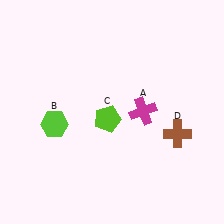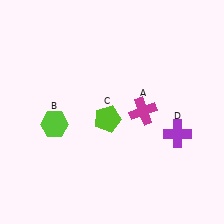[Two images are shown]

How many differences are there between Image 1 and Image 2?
There is 1 difference between the two images.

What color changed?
The cross (D) changed from brown in Image 1 to purple in Image 2.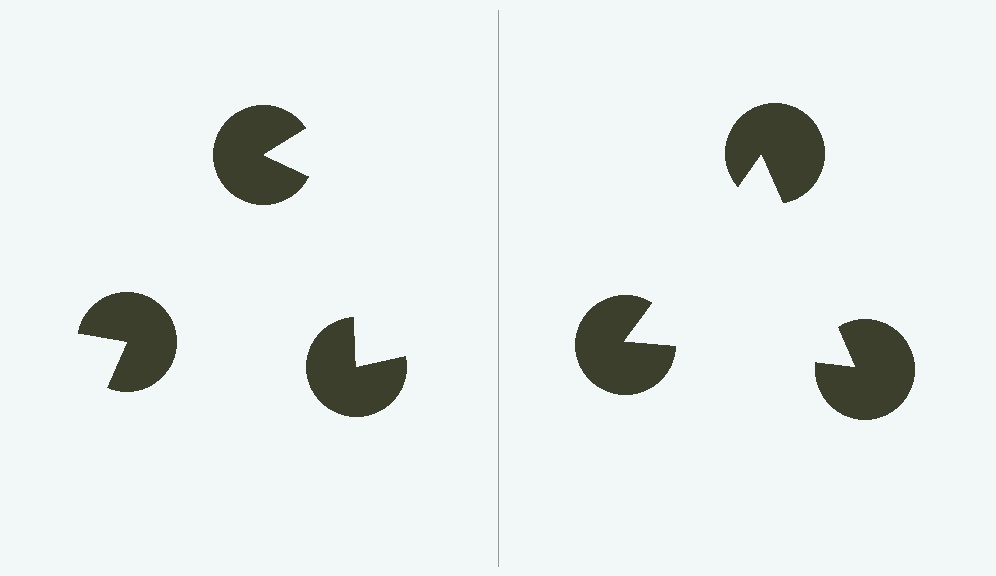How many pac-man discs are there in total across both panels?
6 — 3 on each side.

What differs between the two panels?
The pac-man discs are positioned identically on both sides; only the wedge orientations differ. On the right they align to a triangle; on the left they are misaligned.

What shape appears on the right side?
An illusory triangle.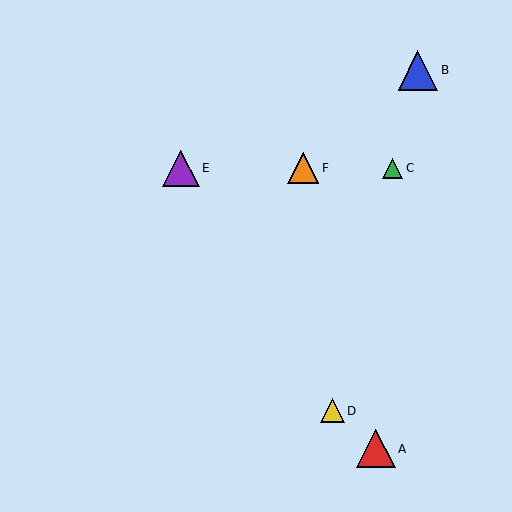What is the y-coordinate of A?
Object A is at y≈449.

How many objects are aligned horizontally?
3 objects (C, E, F) are aligned horizontally.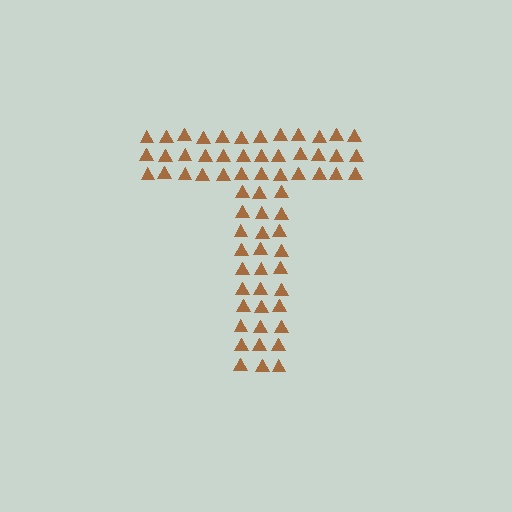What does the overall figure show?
The overall figure shows the letter T.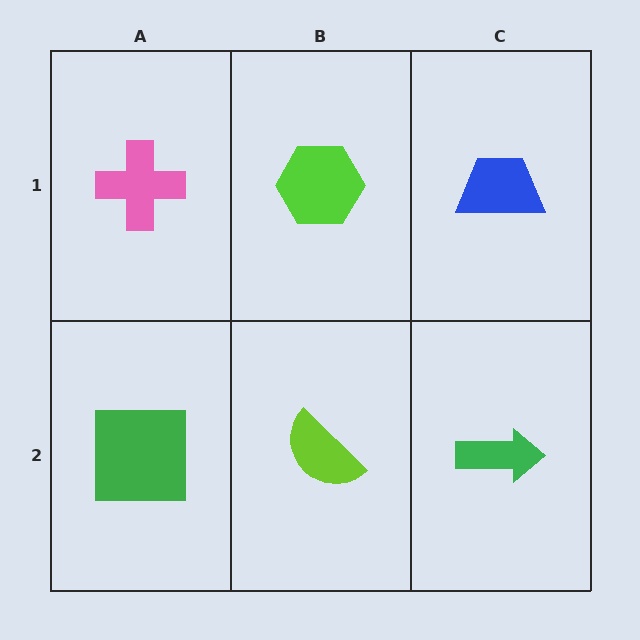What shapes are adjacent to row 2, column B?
A lime hexagon (row 1, column B), a green square (row 2, column A), a green arrow (row 2, column C).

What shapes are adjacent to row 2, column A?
A pink cross (row 1, column A), a lime semicircle (row 2, column B).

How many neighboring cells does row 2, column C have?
2.